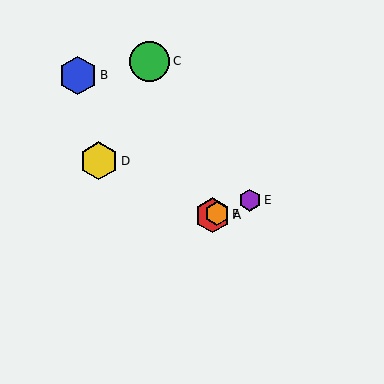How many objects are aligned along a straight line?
3 objects (A, E, F) are aligned along a straight line.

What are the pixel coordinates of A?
Object A is at (212, 215).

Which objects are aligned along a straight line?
Objects A, E, F are aligned along a straight line.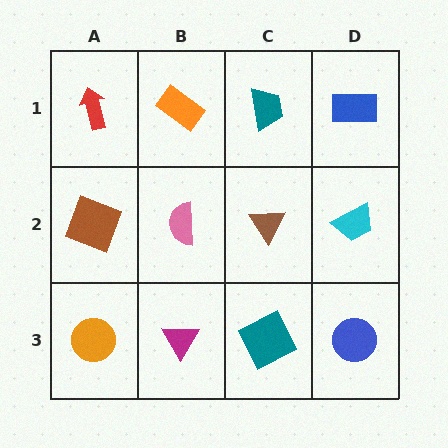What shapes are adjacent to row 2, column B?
An orange rectangle (row 1, column B), a magenta triangle (row 3, column B), a brown square (row 2, column A), a brown triangle (row 2, column C).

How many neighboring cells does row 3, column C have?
3.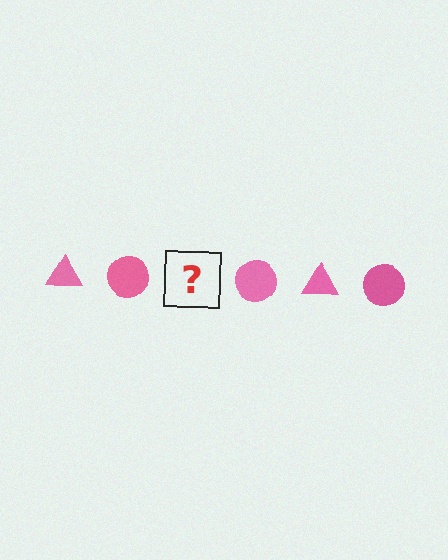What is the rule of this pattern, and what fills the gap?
The rule is that the pattern cycles through triangle, circle shapes in pink. The gap should be filled with a pink triangle.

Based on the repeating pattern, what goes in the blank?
The blank should be a pink triangle.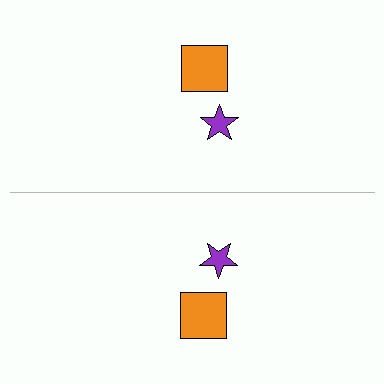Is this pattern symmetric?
Yes, this pattern has bilateral (reflection) symmetry.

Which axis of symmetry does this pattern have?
The pattern has a horizontal axis of symmetry running through the center of the image.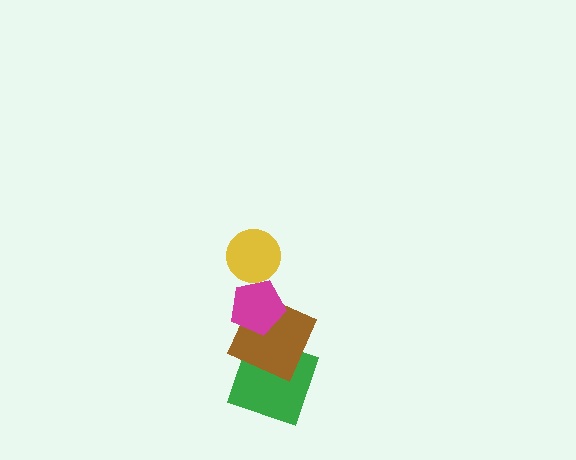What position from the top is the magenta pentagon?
The magenta pentagon is 2nd from the top.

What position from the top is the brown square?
The brown square is 3rd from the top.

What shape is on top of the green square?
The brown square is on top of the green square.